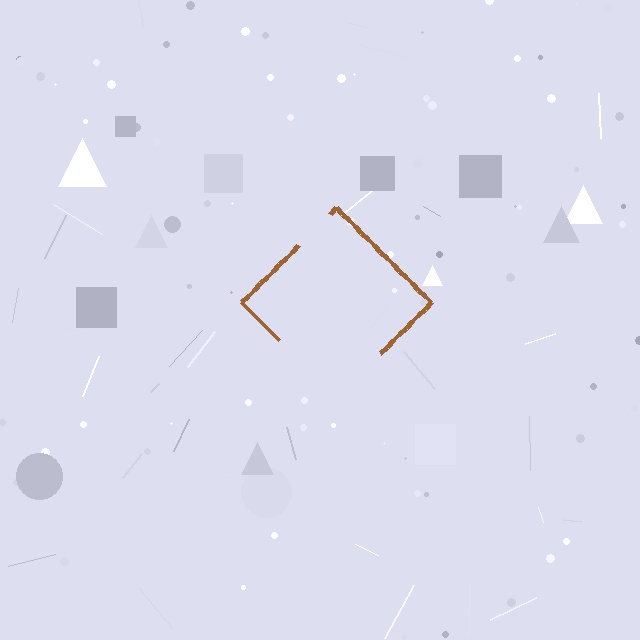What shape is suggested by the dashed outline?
The dashed outline suggests a diamond.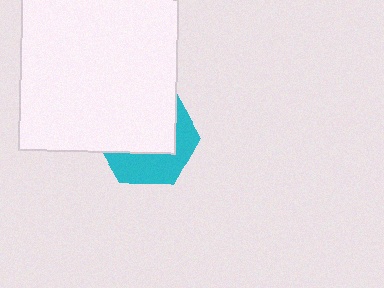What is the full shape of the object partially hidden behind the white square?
The partially hidden object is a cyan hexagon.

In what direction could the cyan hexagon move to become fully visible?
The cyan hexagon could move down. That would shift it out from behind the white square entirely.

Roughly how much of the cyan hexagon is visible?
A small part of it is visible (roughly 40%).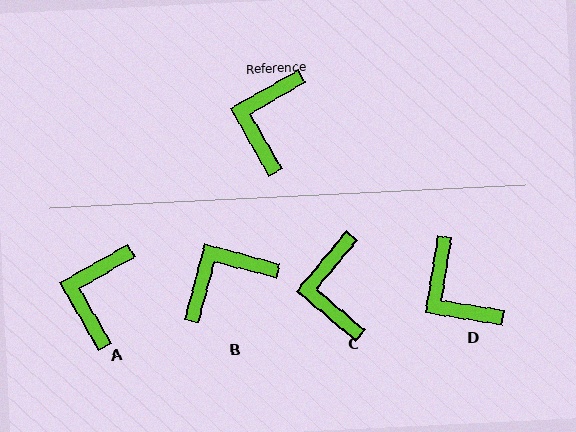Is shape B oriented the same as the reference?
No, it is off by about 45 degrees.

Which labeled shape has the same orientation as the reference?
A.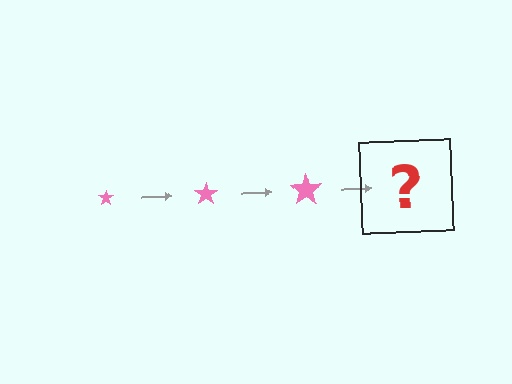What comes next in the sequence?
The next element should be a pink star, larger than the previous one.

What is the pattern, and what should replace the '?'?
The pattern is that the star gets progressively larger each step. The '?' should be a pink star, larger than the previous one.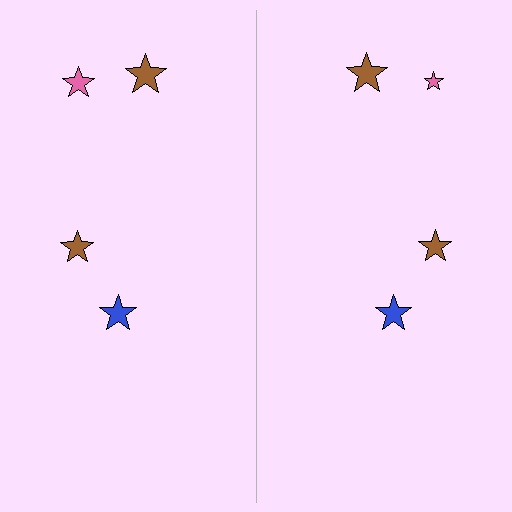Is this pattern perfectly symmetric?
No, the pattern is not perfectly symmetric. The pink star on the right side has a different size than its mirror counterpart.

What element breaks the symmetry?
The pink star on the right side has a different size than its mirror counterpart.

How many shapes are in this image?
There are 8 shapes in this image.